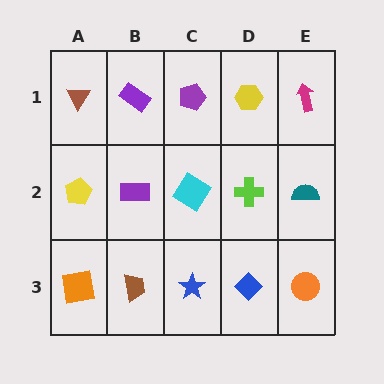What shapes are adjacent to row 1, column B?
A purple rectangle (row 2, column B), a brown triangle (row 1, column A), a purple pentagon (row 1, column C).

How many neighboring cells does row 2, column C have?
4.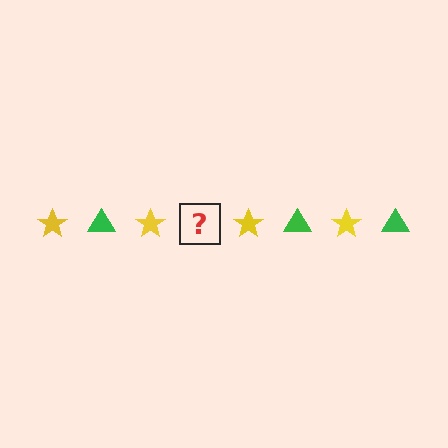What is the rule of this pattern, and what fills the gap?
The rule is that the pattern alternates between yellow star and green triangle. The gap should be filled with a green triangle.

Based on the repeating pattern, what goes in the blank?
The blank should be a green triangle.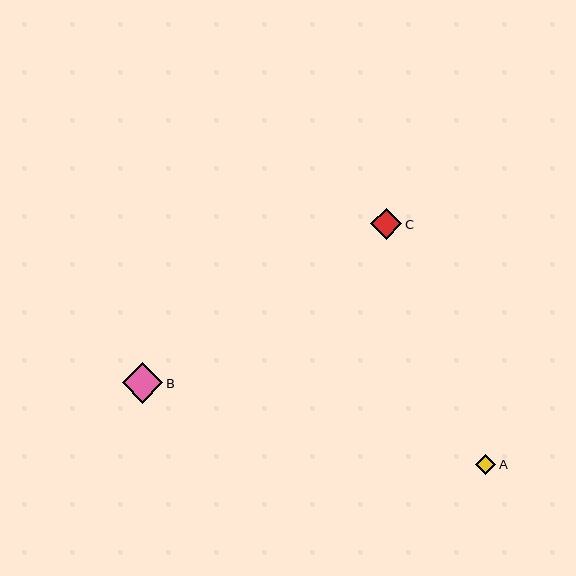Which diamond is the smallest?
Diamond A is the smallest with a size of approximately 20 pixels.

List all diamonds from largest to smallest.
From largest to smallest: B, C, A.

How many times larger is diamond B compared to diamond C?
Diamond B is approximately 1.3 times the size of diamond C.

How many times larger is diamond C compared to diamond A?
Diamond C is approximately 1.5 times the size of diamond A.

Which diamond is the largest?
Diamond B is the largest with a size of approximately 40 pixels.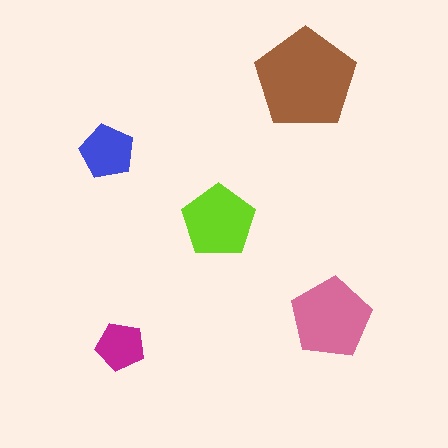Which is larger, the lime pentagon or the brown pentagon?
The brown one.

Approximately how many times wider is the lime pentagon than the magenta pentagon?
About 1.5 times wider.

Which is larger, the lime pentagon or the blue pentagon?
The lime one.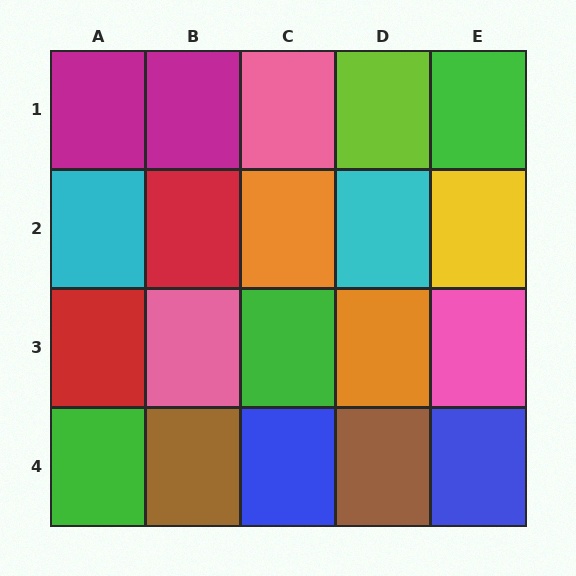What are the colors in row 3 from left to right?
Red, pink, green, orange, pink.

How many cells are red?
2 cells are red.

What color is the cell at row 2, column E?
Yellow.